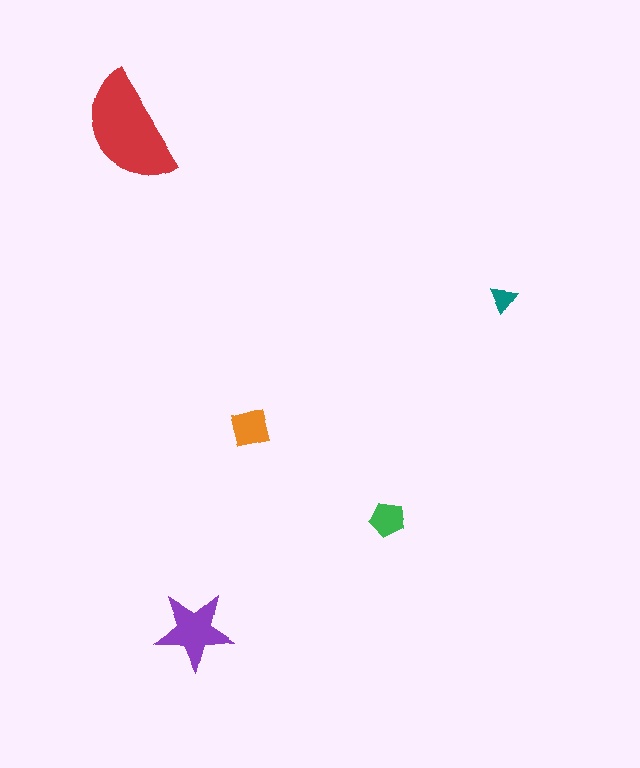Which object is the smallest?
The teal triangle.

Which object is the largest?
The red semicircle.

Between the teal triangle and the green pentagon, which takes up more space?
The green pentagon.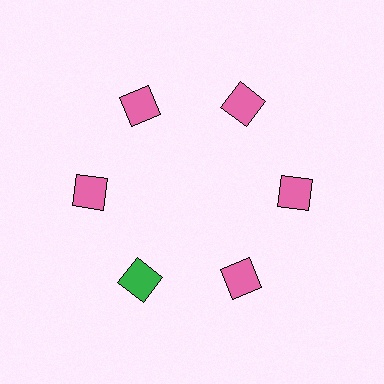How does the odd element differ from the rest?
It has a different color: green instead of pink.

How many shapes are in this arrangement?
There are 6 shapes arranged in a ring pattern.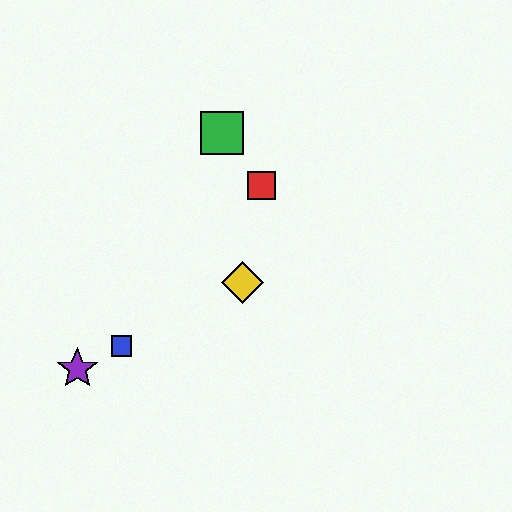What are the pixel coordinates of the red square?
The red square is at (261, 186).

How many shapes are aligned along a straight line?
3 shapes (the blue square, the yellow diamond, the purple star) are aligned along a straight line.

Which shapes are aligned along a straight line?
The blue square, the yellow diamond, the purple star are aligned along a straight line.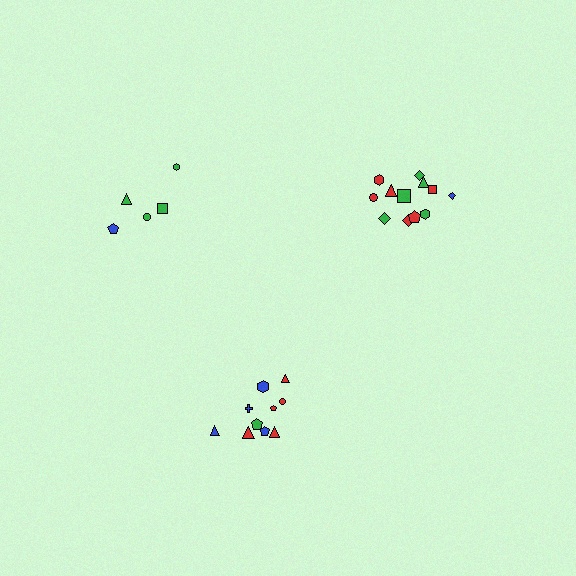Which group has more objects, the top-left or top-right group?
The top-right group.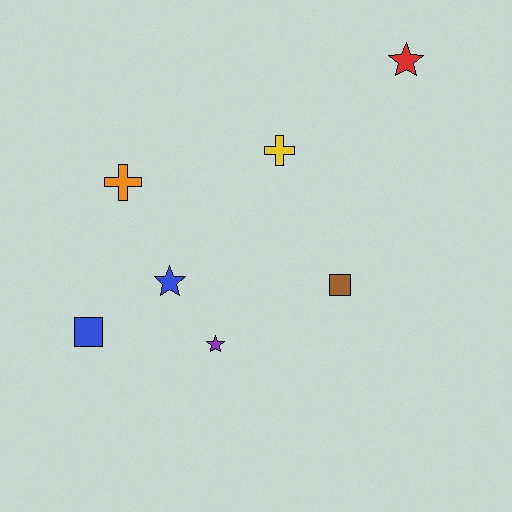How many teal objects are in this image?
There are no teal objects.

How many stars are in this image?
There are 3 stars.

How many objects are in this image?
There are 7 objects.